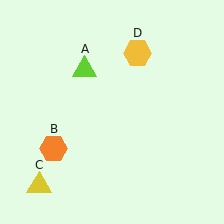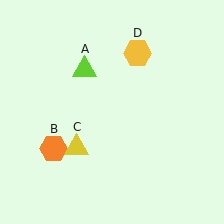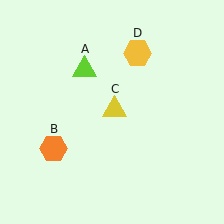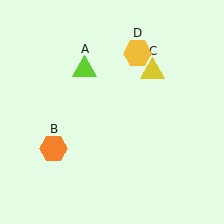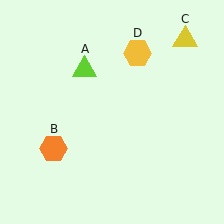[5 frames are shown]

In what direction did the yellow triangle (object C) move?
The yellow triangle (object C) moved up and to the right.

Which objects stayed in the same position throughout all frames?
Lime triangle (object A) and orange hexagon (object B) and yellow hexagon (object D) remained stationary.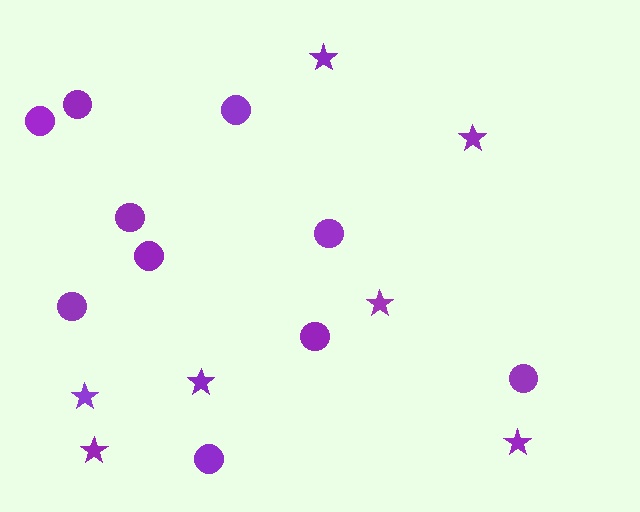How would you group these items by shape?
There are 2 groups: one group of stars (7) and one group of circles (10).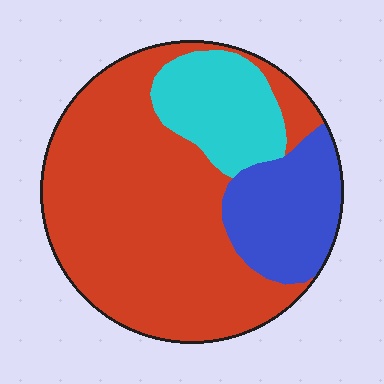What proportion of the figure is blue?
Blue takes up about one fifth (1/5) of the figure.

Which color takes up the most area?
Red, at roughly 65%.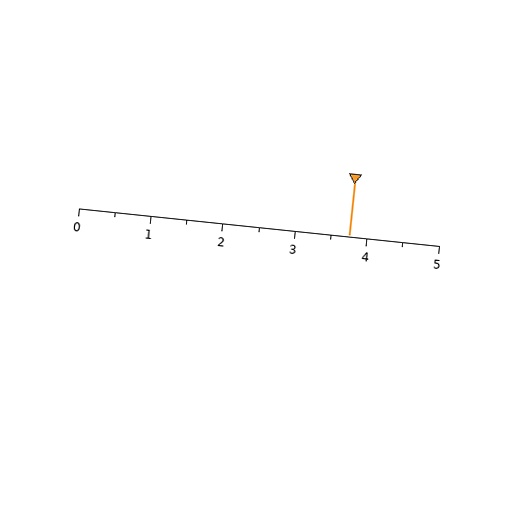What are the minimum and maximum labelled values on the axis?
The axis runs from 0 to 5.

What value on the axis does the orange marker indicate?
The marker indicates approximately 3.8.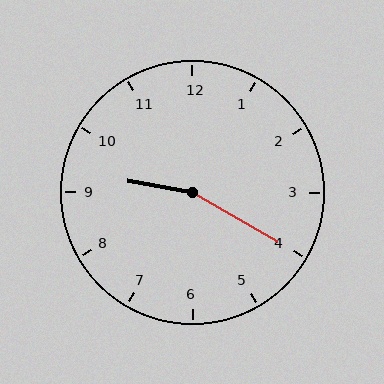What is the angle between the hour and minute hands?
Approximately 160 degrees.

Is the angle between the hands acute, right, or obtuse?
It is obtuse.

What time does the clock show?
9:20.